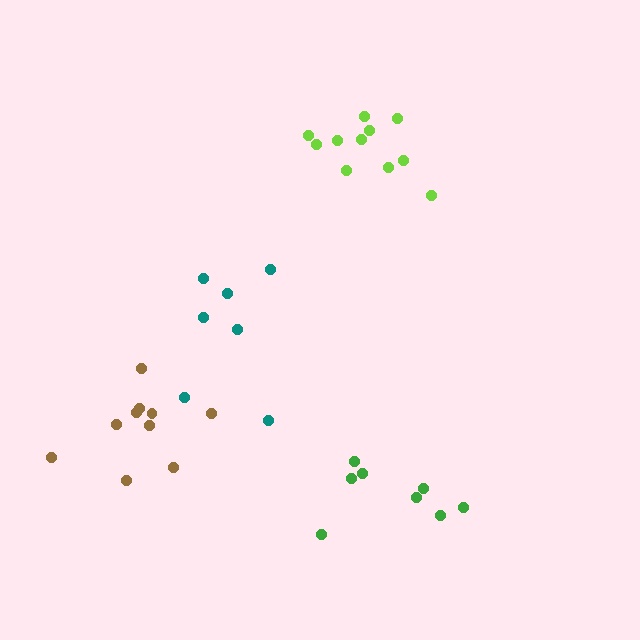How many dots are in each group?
Group 1: 11 dots, Group 2: 7 dots, Group 3: 8 dots, Group 4: 10 dots (36 total).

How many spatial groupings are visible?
There are 4 spatial groupings.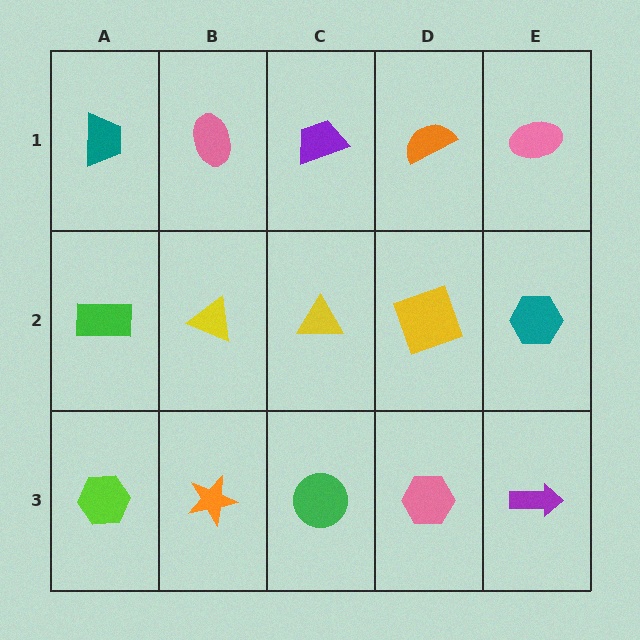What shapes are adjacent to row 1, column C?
A yellow triangle (row 2, column C), a pink ellipse (row 1, column B), an orange semicircle (row 1, column D).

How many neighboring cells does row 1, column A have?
2.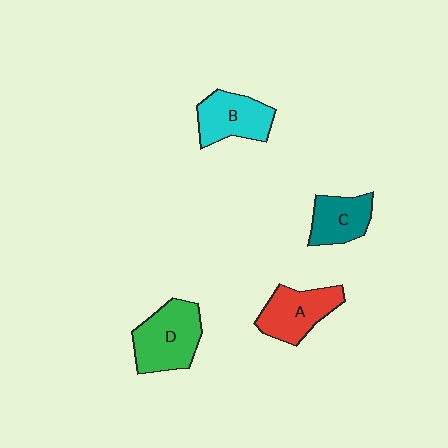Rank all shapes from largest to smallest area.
From largest to smallest: D (green), A (red), B (cyan), C (teal).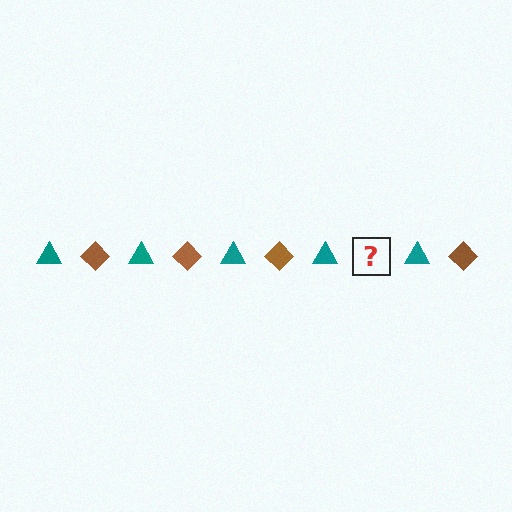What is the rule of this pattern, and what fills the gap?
The rule is that the pattern alternates between teal triangle and brown diamond. The gap should be filled with a brown diamond.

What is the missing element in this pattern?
The missing element is a brown diamond.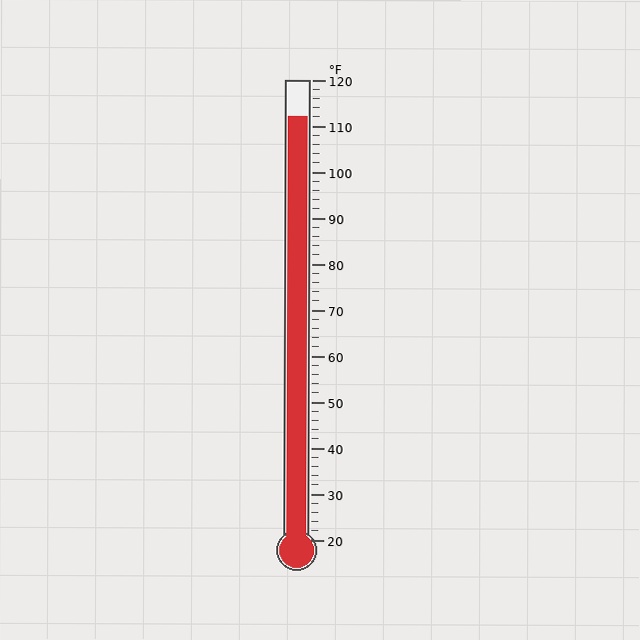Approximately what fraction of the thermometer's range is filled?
The thermometer is filled to approximately 90% of its range.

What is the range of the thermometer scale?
The thermometer scale ranges from 20°F to 120°F.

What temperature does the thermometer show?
The thermometer shows approximately 112°F.